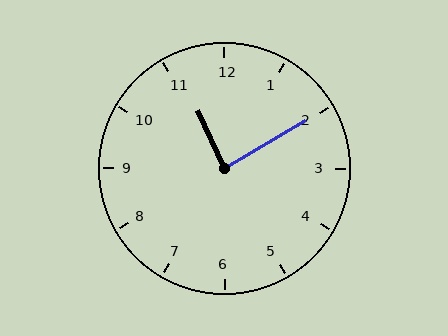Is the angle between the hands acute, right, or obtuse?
It is right.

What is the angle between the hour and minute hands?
Approximately 85 degrees.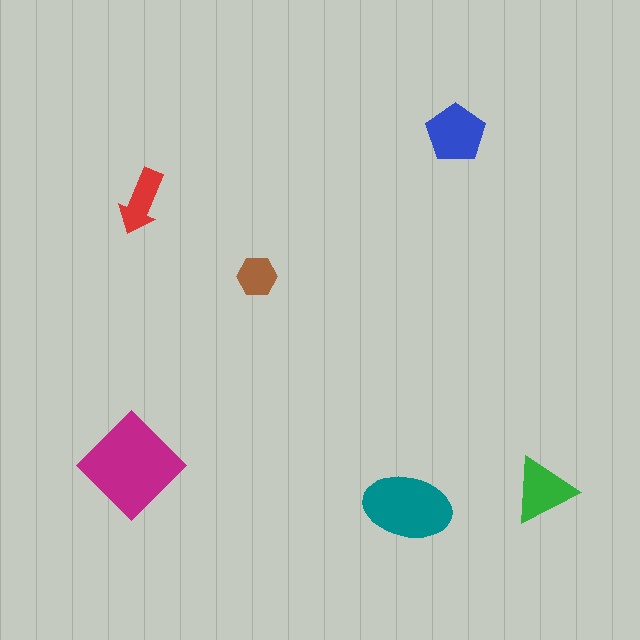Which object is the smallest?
The brown hexagon.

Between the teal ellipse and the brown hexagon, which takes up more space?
The teal ellipse.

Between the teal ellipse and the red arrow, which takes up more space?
The teal ellipse.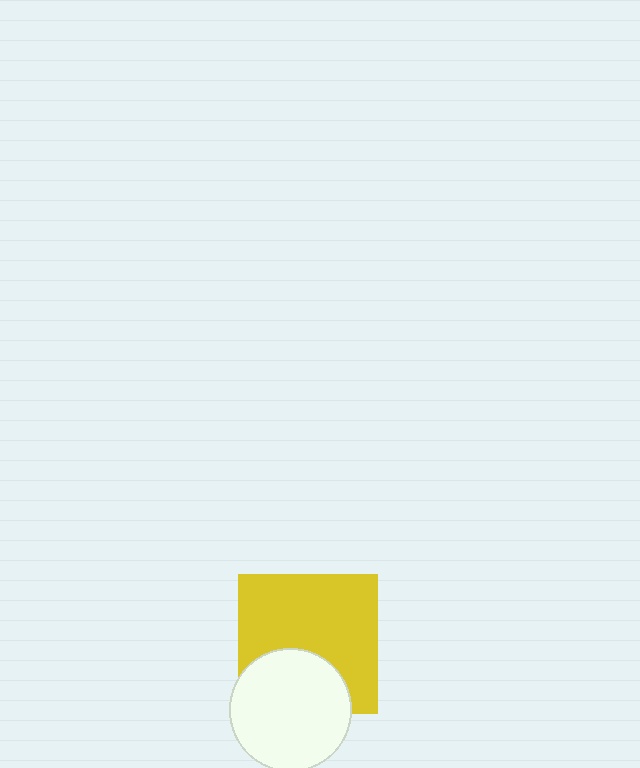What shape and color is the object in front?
The object in front is a white circle.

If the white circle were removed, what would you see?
You would see the complete yellow square.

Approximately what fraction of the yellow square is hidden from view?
Roughly 32% of the yellow square is hidden behind the white circle.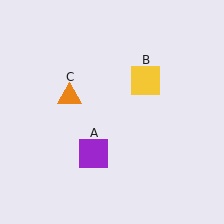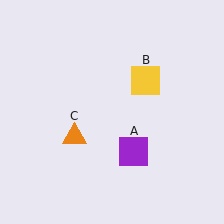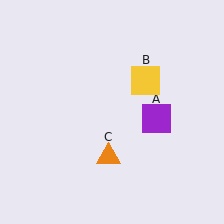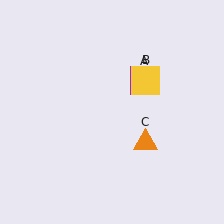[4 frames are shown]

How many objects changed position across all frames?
2 objects changed position: purple square (object A), orange triangle (object C).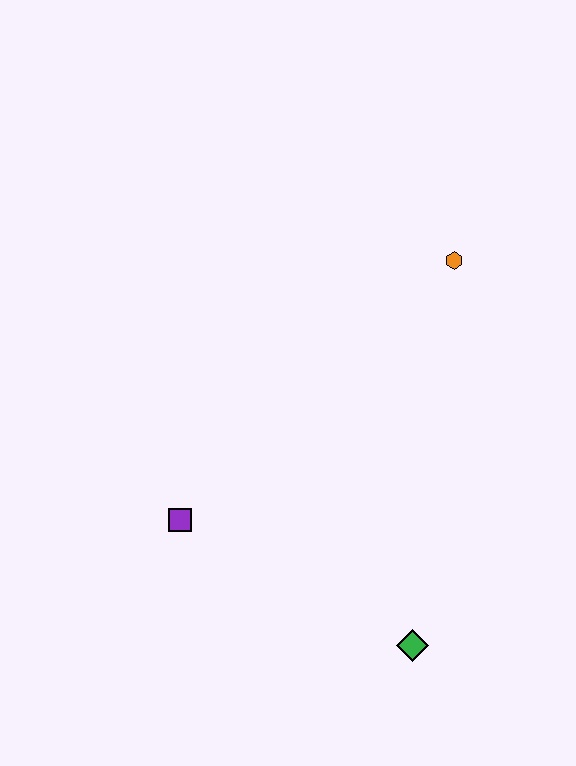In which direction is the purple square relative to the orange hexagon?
The purple square is to the left of the orange hexagon.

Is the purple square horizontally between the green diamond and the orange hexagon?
No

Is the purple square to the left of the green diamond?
Yes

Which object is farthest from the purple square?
The orange hexagon is farthest from the purple square.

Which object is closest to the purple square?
The green diamond is closest to the purple square.